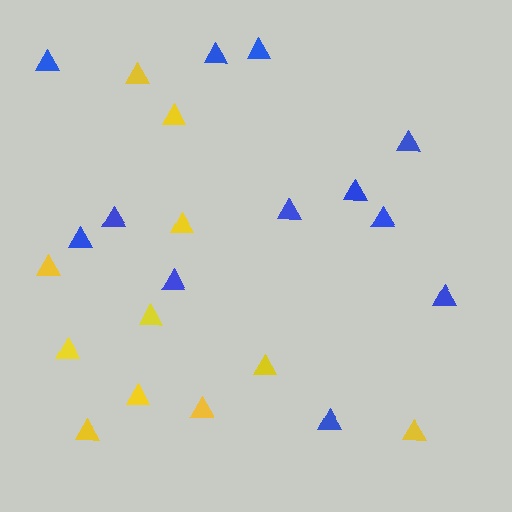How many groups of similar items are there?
There are 2 groups: one group of yellow triangles (11) and one group of blue triangles (12).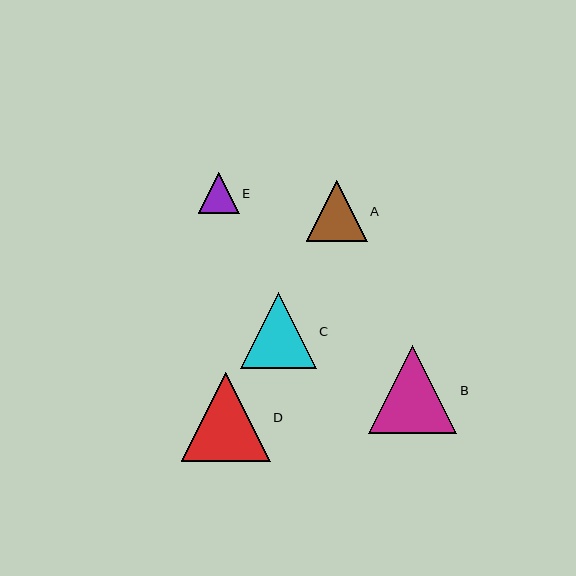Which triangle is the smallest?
Triangle E is the smallest with a size of approximately 41 pixels.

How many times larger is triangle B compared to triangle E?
Triangle B is approximately 2.2 times the size of triangle E.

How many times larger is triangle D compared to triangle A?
Triangle D is approximately 1.5 times the size of triangle A.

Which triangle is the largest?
Triangle D is the largest with a size of approximately 89 pixels.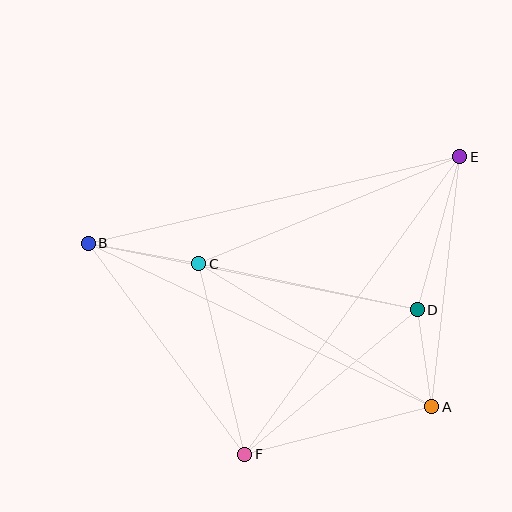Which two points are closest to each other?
Points A and D are closest to each other.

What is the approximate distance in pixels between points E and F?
The distance between E and F is approximately 367 pixels.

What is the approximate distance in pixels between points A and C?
The distance between A and C is approximately 273 pixels.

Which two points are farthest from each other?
Points B and E are farthest from each other.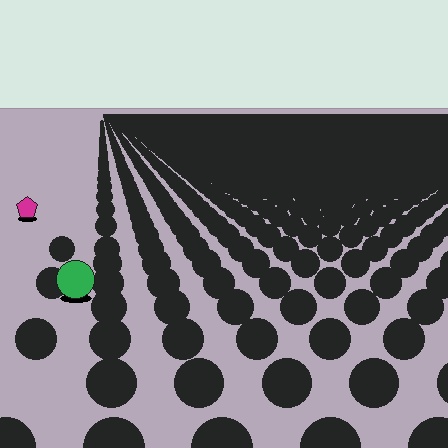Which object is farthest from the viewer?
The magenta pentagon is farthest from the viewer. It appears smaller and the ground texture around it is denser.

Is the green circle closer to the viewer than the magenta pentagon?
Yes. The green circle is closer — you can tell from the texture gradient: the ground texture is coarser near it.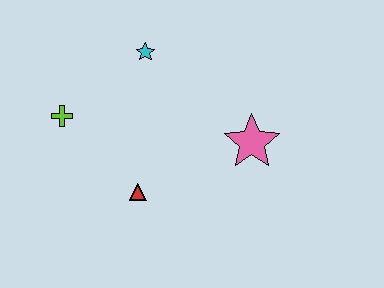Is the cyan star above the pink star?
Yes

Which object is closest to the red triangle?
The lime cross is closest to the red triangle.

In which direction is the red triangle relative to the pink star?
The red triangle is to the left of the pink star.